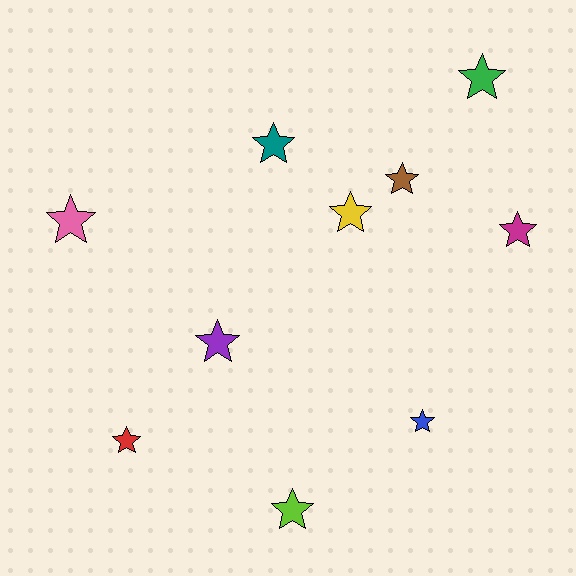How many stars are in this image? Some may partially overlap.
There are 10 stars.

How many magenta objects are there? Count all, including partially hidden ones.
There is 1 magenta object.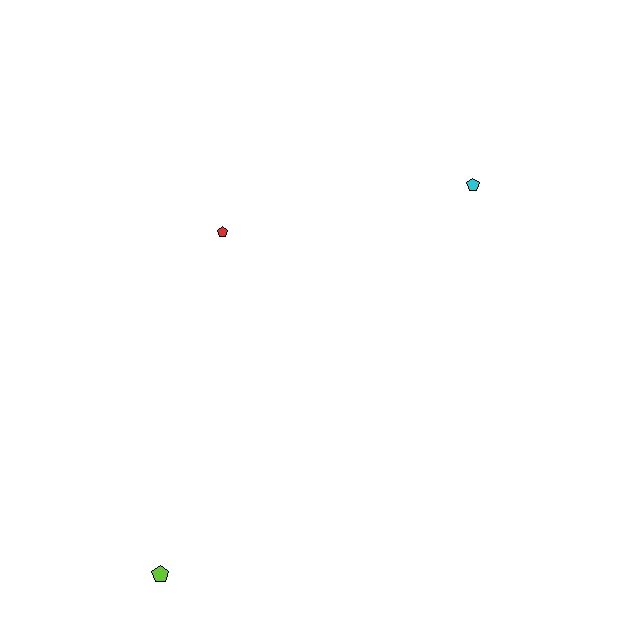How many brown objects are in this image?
There are no brown objects.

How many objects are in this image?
There are 3 objects.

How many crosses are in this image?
There are no crosses.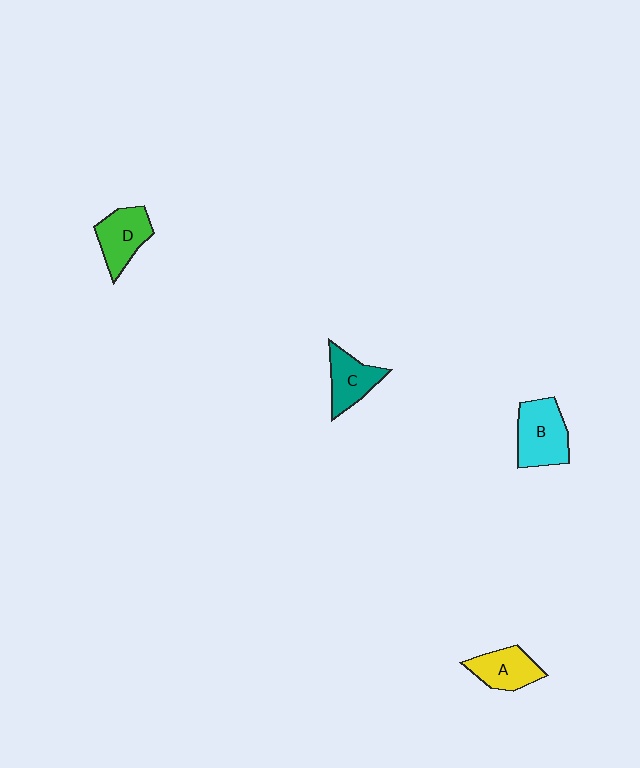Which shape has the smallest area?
Shape C (teal).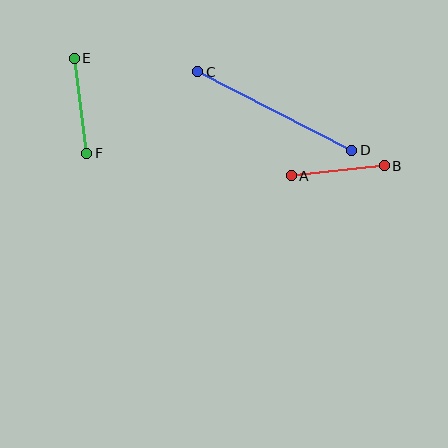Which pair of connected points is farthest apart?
Points C and D are farthest apart.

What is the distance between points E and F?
The distance is approximately 96 pixels.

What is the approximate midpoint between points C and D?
The midpoint is at approximately (275, 111) pixels.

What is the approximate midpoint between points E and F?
The midpoint is at approximately (80, 106) pixels.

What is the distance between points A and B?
The distance is approximately 94 pixels.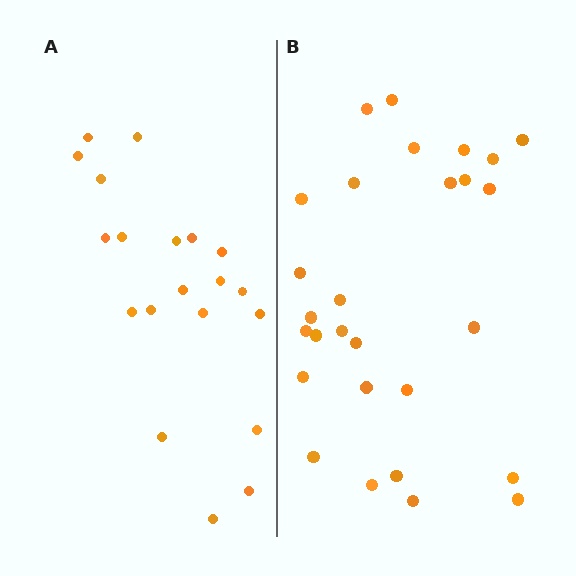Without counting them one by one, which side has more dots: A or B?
Region B (the right region) has more dots.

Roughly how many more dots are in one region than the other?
Region B has roughly 8 or so more dots than region A.